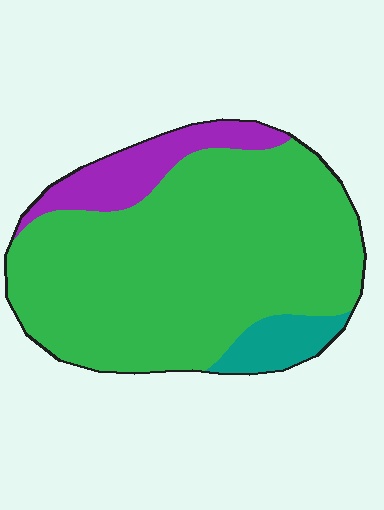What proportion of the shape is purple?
Purple covers roughly 15% of the shape.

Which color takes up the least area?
Teal, at roughly 5%.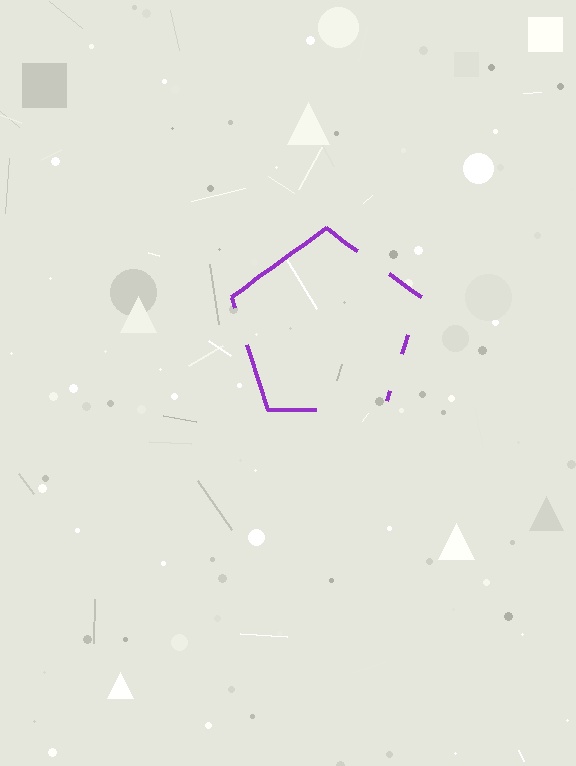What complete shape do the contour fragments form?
The contour fragments form a pentagon.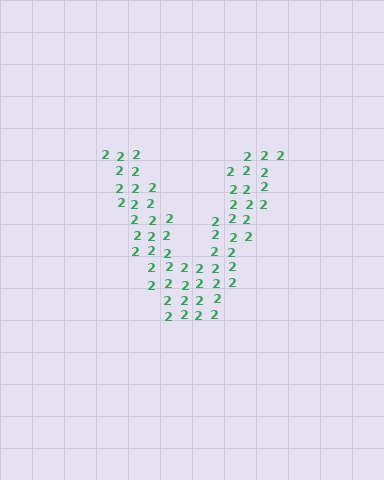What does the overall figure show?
The overall figure shows the letter V.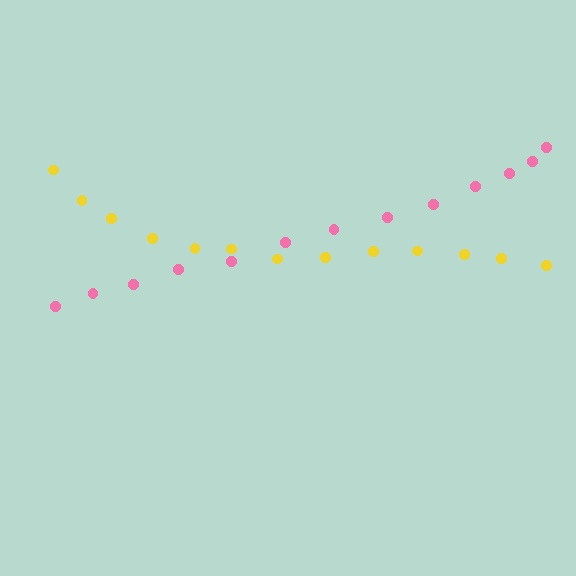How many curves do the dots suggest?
There are 2 distinct paths.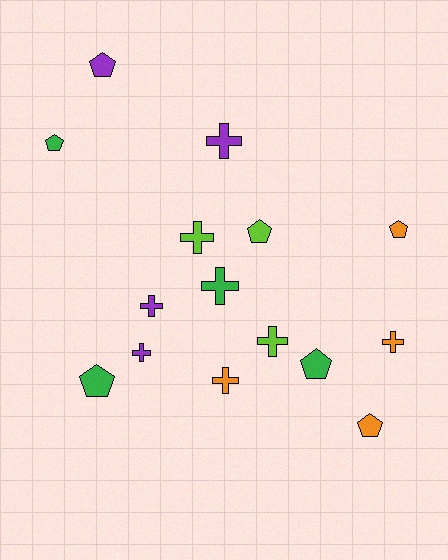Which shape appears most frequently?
Cross, with 8 objects.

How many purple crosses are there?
There are 3 purple crosses.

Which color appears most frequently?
Green, with 4 objects.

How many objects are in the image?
There are 15 objects.